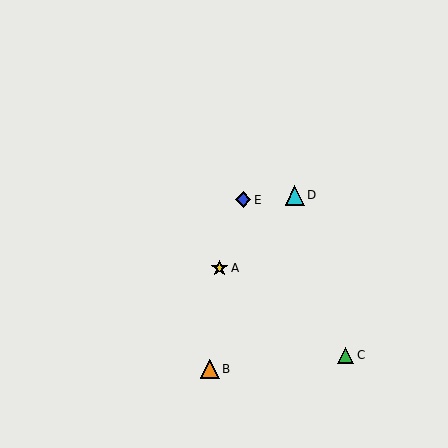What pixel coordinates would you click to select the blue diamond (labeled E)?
Click at (243, 200) to select the blue diamond E.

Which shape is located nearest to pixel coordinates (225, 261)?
The yellow star (labeled A) at (220, 268) is nearest to that location.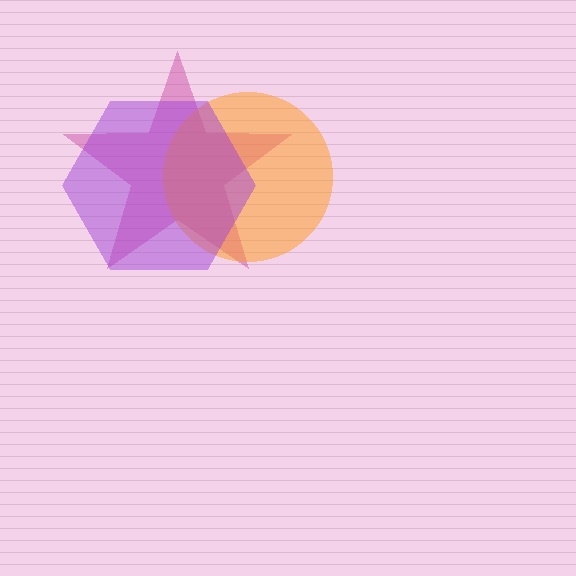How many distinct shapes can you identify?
There are 3 distinct shapes: a magenta star, an orange circle, a purple hexagon.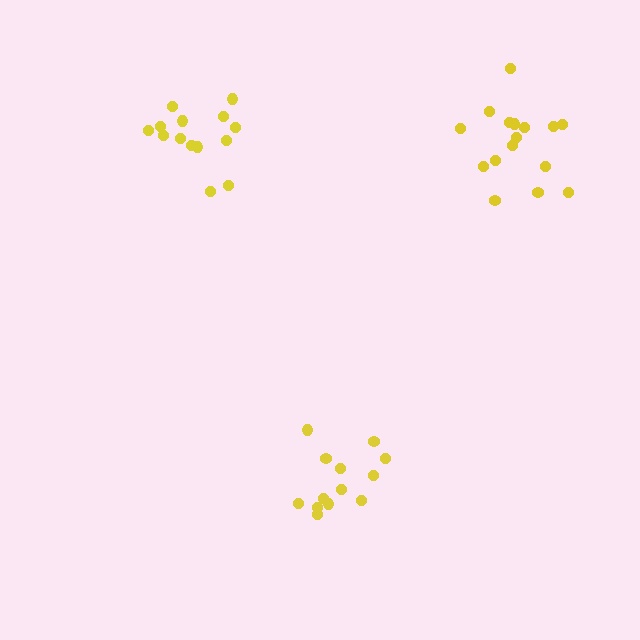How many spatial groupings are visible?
There are 3 spatial groupings.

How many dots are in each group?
Group 1: 13 dots, Group 2: 14 dots, Group 3: 16 dots (43 total).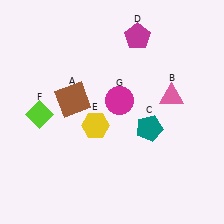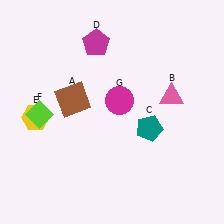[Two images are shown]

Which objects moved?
The objects that moved are: the magenta pentagon (D), the yellow hexagon (E).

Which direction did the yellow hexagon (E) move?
The yellow hexagon (E) moved left.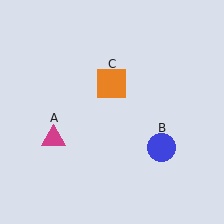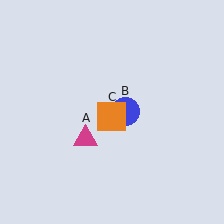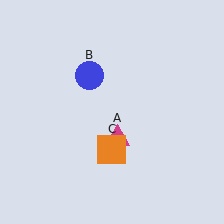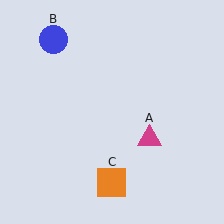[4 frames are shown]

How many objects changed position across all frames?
3 objects changed position: magenta triangle (object A), blue circle (object B), orange square (object C).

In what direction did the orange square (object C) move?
The orange square (object C) moved down.